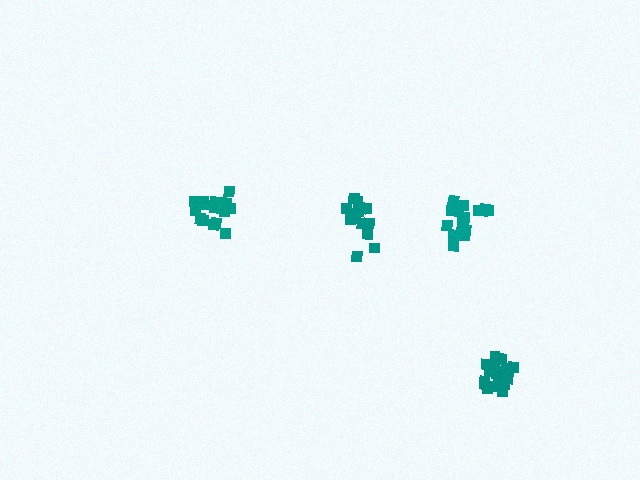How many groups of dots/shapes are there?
There are 4 groups.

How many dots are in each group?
Group 1: 15 dots, Group 2: 19 dots, Group 3: 21 dots, Group 4: 19 dots (74 total).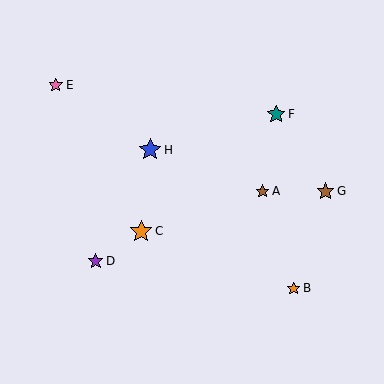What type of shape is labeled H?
Shape H is a blue star.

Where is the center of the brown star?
The center of the brown star is at (262, 191).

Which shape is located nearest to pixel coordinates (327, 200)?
The brown star (labeled G) at (325, 191) is nearest to that location.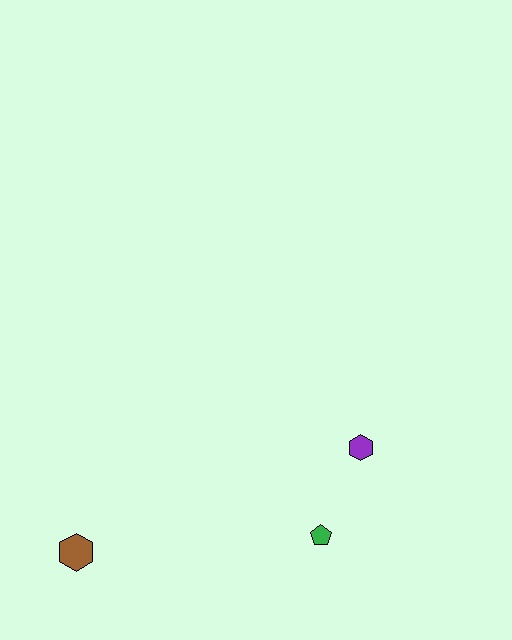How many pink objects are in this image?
There are no pink objects.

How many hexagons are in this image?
There are 2 hexagons.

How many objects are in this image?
There are 3 objects.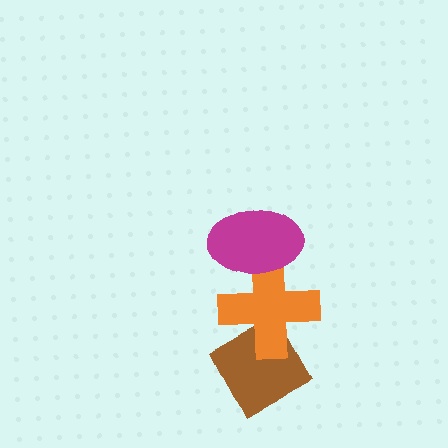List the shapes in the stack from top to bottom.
From top to bottom: the magenta ellipse, the orange cross, the brown diamond.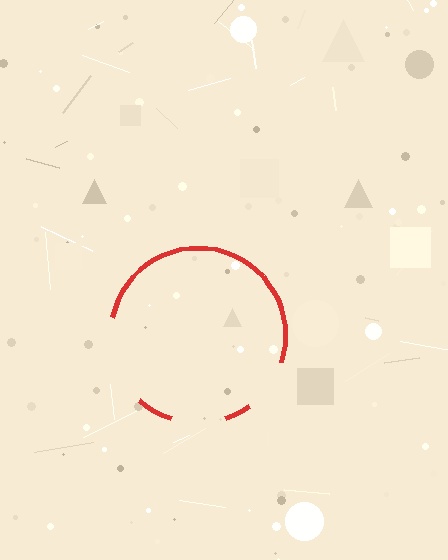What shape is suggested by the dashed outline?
The dashed outline suggests a circle.